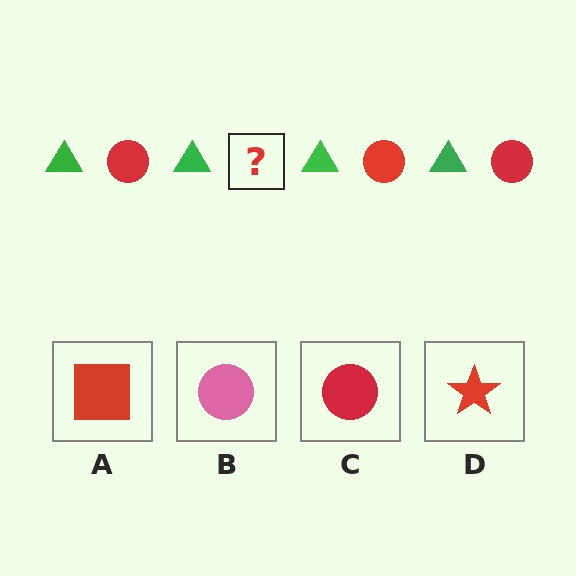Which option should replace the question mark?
Option C.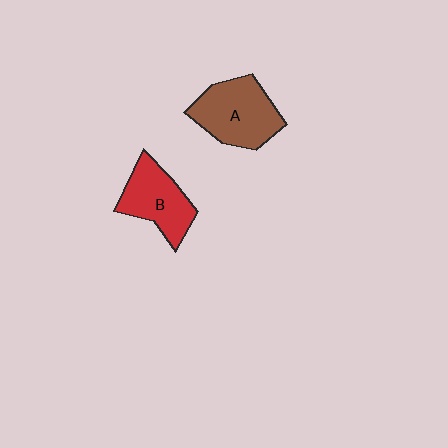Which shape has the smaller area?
Shape B (red).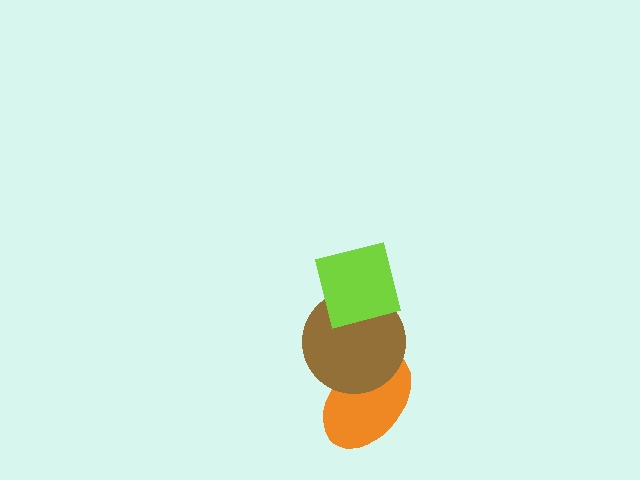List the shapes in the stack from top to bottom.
From top to bottom: the lime square, the brown circle, the orange ellipse.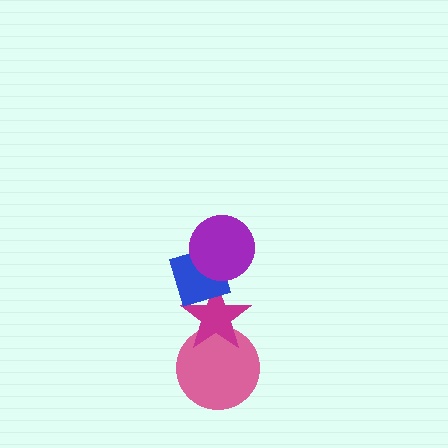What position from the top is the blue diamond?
The blue diamond is 2nd from the top.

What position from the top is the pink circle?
The pink circle is 4th from the top.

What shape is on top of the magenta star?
The blue diamond is on top of the magenta star.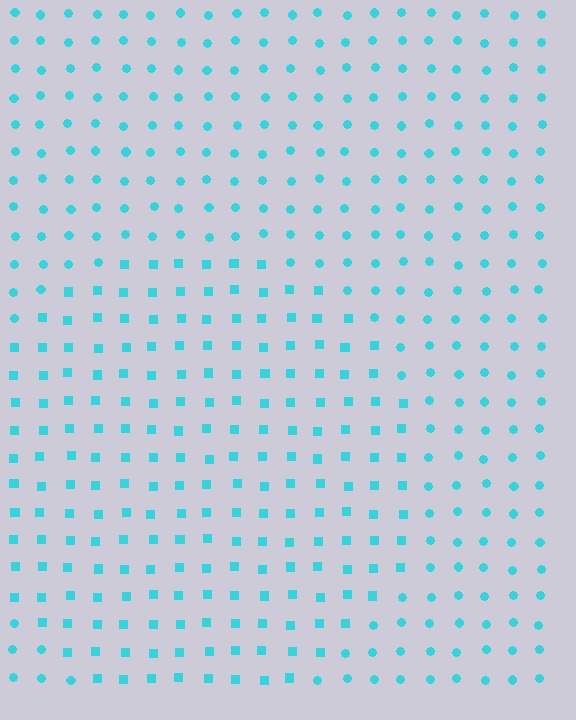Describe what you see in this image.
The image is filled with small cyan elements arranged in a uniform grid. A circle-shaped region contains squares, while the surrounding area contains circles. The boundary is defined purely by the change in element shape.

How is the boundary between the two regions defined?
The boundary is defined by a change in element shape: squares inside vs. circles outside. All elements share the same color and spacing.